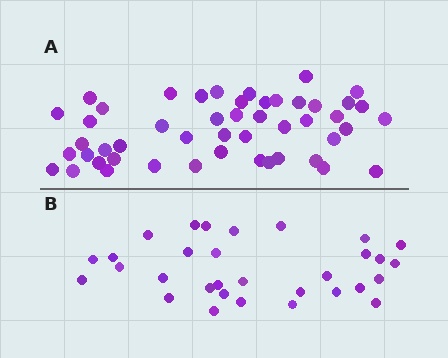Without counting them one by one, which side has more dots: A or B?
Region A (the top region) has more dots.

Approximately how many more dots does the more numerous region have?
Region A has approximately 20 more dots than region B.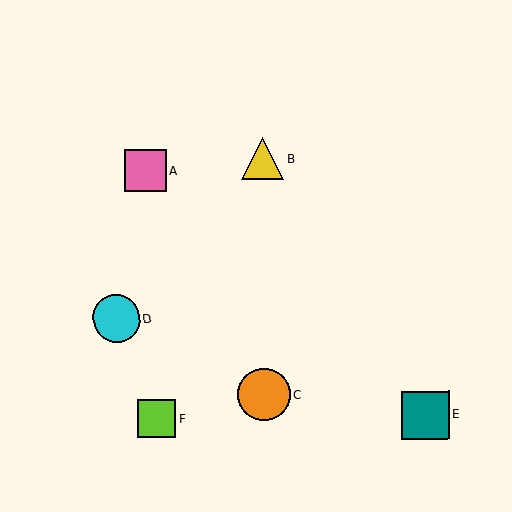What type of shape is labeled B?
Shape B is a yellow triangle.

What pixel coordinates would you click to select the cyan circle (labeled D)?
Click at (116, 319) to select the cyan circle D.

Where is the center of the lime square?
The center of the lime square is at (157, 418).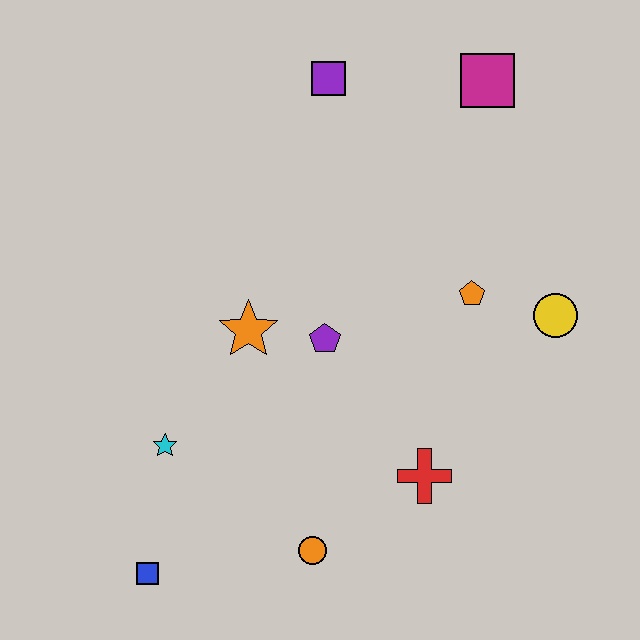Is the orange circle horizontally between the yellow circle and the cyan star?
Yes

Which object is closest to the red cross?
The orange circle is closest to the red cross.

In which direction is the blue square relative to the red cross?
The blue square is to the left of the red cross.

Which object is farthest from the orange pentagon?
The blue square is farthest from the orange pentagon.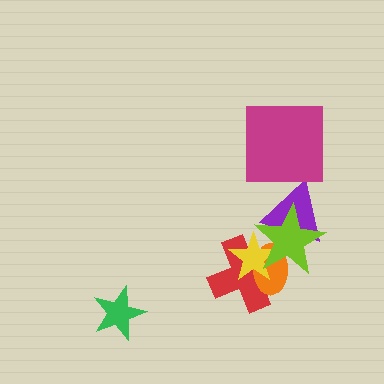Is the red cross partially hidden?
Yes, it is partially covered by another shape.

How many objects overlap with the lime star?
4 objects overlap with the lime star.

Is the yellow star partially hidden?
Yes, it is partially covered by another shape.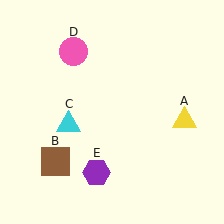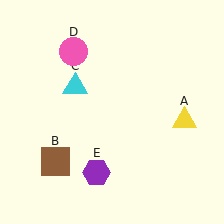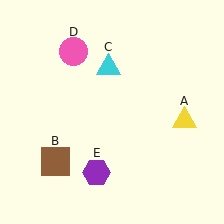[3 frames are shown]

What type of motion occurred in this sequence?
The cyan triangle (object C) rotated clockwise around the center of the scene.